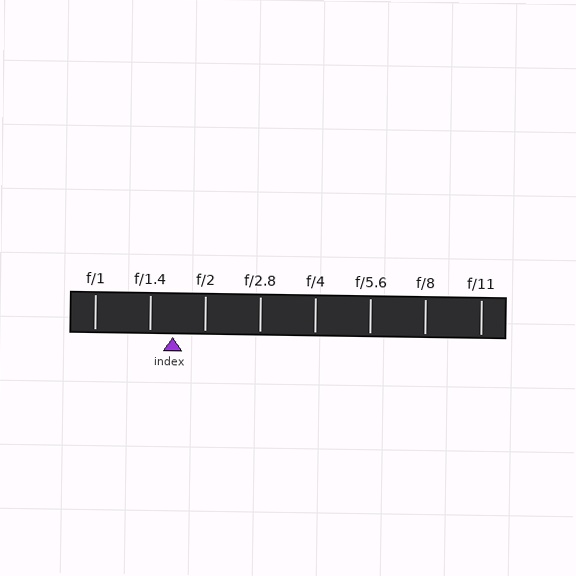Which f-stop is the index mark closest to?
The index mark is closest to f/1.4.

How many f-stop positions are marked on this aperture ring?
There are 8 f-stop positions marked.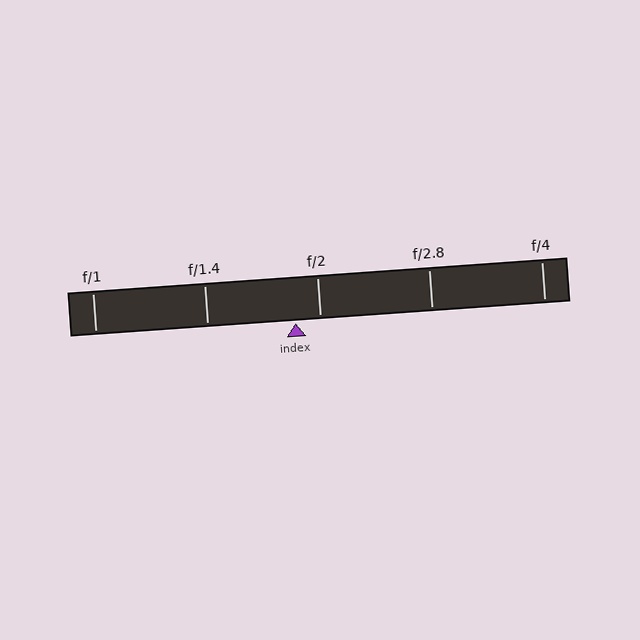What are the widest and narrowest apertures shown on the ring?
The widest aperture shown is f/1 and the narrowest is f/4.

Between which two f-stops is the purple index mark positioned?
The index mark is between f/1.4 and f/2.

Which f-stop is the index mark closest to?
The index mark is closest to f/2.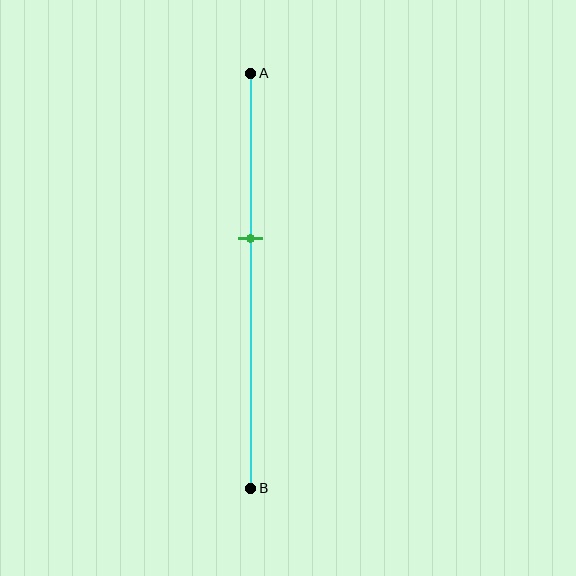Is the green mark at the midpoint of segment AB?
No, the mark is at about 40% from A, not at the 50% midpoint.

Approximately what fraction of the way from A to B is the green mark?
The green mark is approximately 40% of the way from A to B.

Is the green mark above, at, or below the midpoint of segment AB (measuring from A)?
The green mark is above the midpoint of segment AB.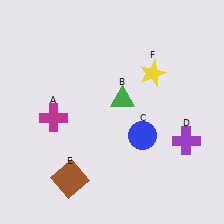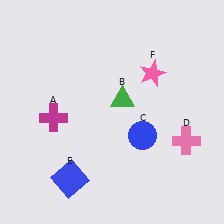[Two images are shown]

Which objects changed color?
D changed from purple to pink. E changed from brown to blue. F changed from yellow to pink.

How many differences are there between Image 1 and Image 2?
There are 3 differences between the two images.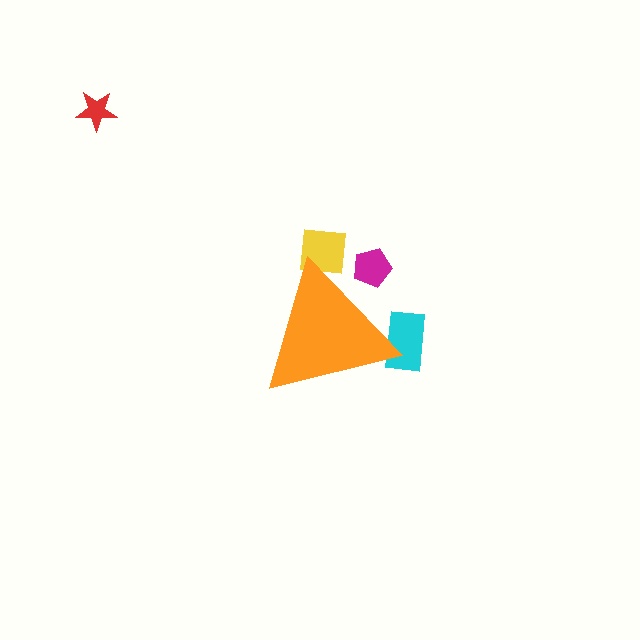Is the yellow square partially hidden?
Yes, the yellow square is partially hidden behind the orange triangle.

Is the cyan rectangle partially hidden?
Yes, the cyan rectangle is partially hidden behind the orange triangle.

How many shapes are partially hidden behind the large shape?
3 shapes are partially hidden.